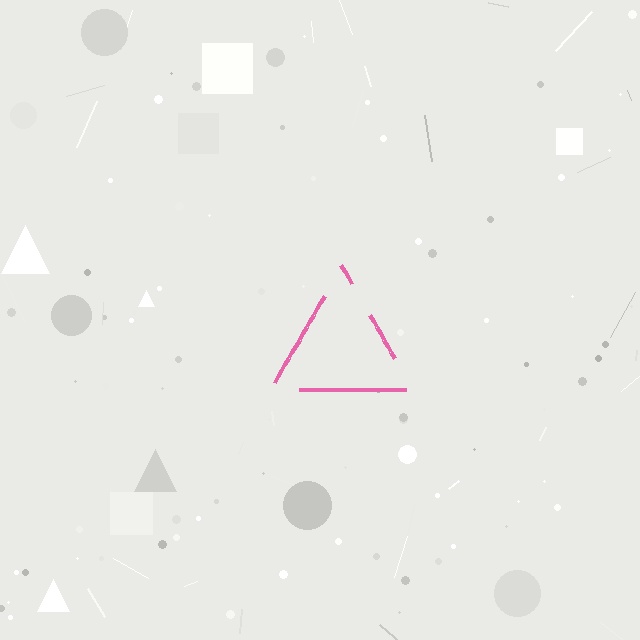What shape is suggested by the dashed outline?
The dashed outline suggests a triangle.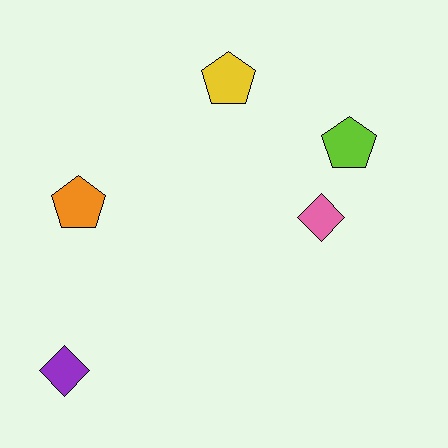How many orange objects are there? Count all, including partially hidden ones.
There is 1 orange object.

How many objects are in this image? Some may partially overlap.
There are 5 objects.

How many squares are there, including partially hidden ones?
There are no squares.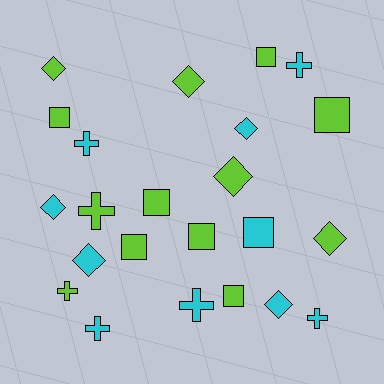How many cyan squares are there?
There is 1 cyan square.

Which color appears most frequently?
Lime, with 13 objects.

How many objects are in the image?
There are 23 objects.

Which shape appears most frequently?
Square, with 8 objects.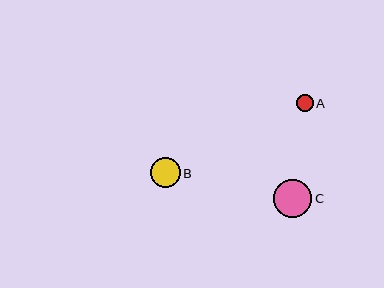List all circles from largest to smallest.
From largest to smallest: C, B, A.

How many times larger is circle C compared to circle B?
Circle C is approximately 1.3 times the size of circle B.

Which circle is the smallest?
Circle A is the smallest with a size of approximately 17 pixels.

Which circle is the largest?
Circle C is the largest with a size of approximately 38 pixels.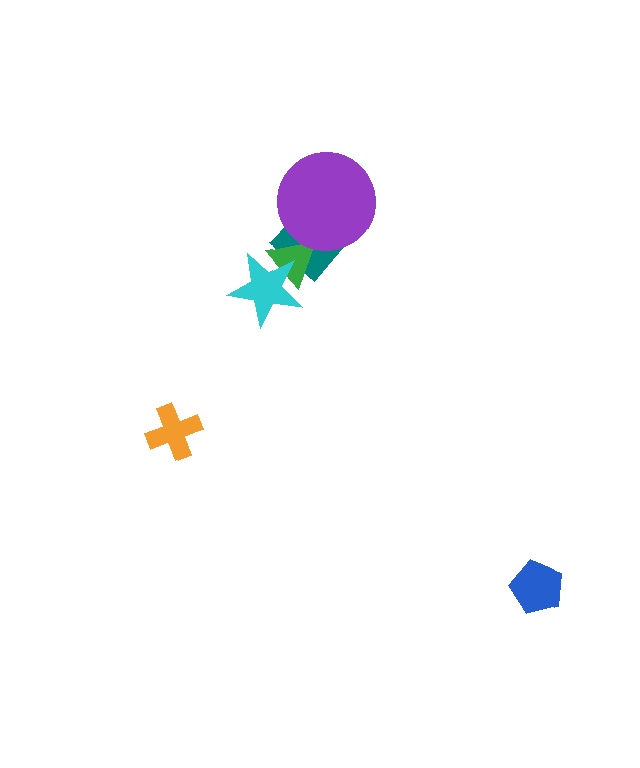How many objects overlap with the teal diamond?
3 objects overlap with the teal diamond.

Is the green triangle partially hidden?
Yes, it is partially covered by another shape.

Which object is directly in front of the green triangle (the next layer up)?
The purple circle is directly in front of the green triangle.